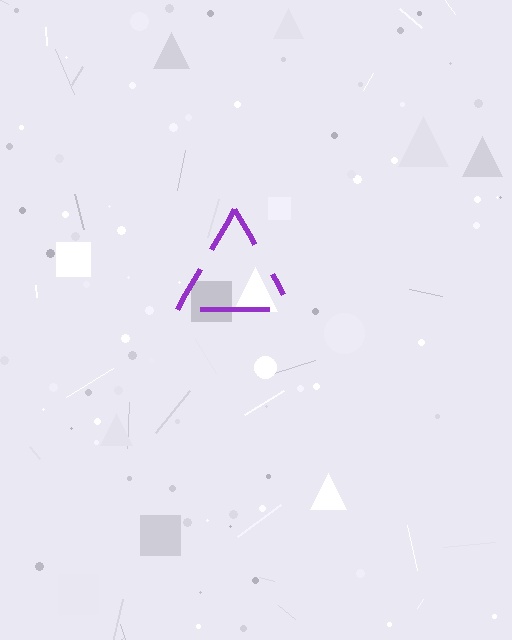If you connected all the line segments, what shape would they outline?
They would outline a triangle.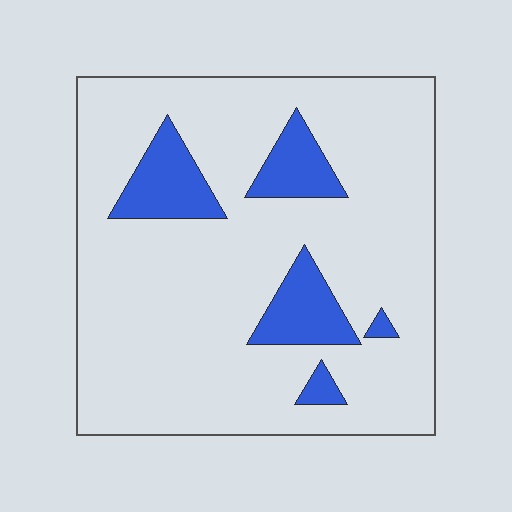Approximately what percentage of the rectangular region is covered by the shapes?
Approximately 15%.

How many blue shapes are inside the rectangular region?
5.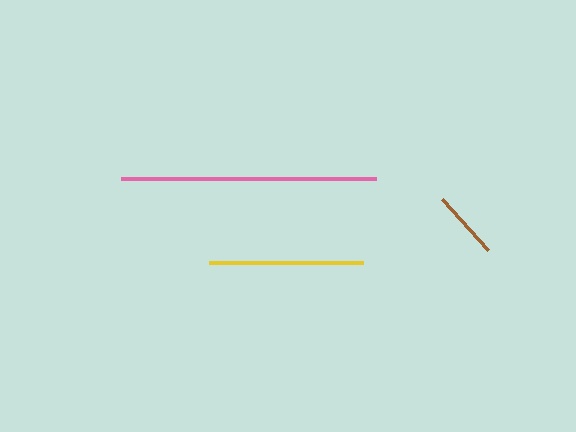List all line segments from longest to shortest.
From longest to shortest: pink, yellow, brown.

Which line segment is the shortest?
The brown line is the shortest at approximately 68 pixels.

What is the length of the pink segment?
The pink segment is approximately 255 pixels long.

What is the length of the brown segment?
The brown segment is approximately 68 pixels long.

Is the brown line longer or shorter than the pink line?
The pink line is longer than the brown line.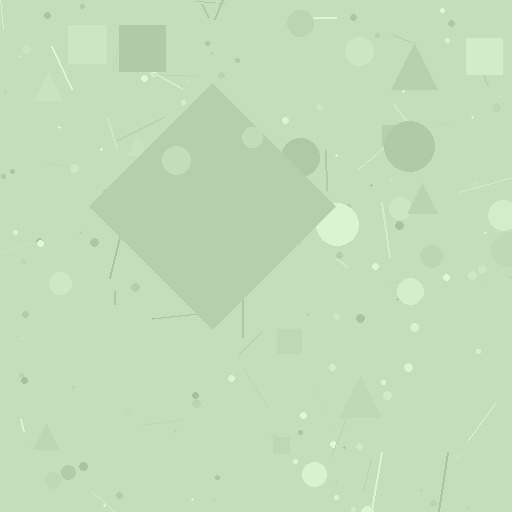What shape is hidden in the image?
A diamond is hidden in the image.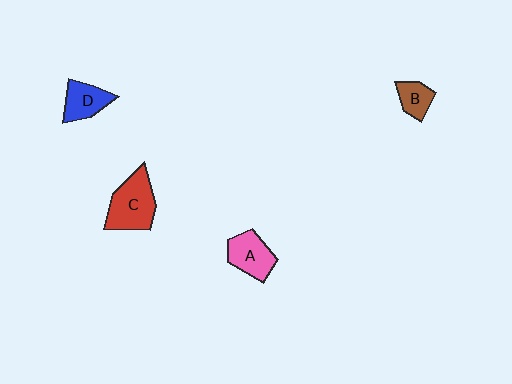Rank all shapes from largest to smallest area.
From largest to smallest: C (red), A (pink), D (blue), B (brown).